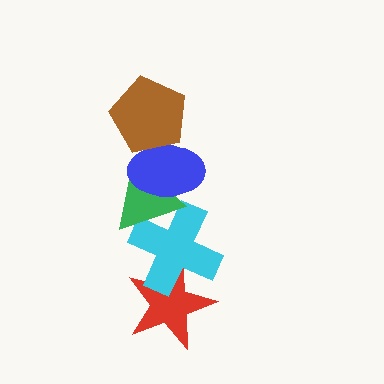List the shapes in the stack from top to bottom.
From top to bottom: the brown pentagon, the blue ellipse, the green triangle, the cyan cross, the red star.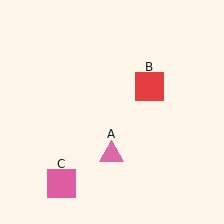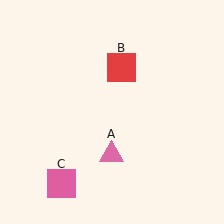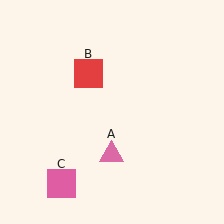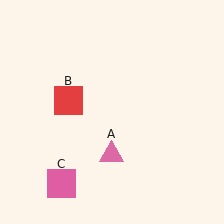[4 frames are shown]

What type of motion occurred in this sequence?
The red square (object B) rotated counterclockwise around the center of the scene.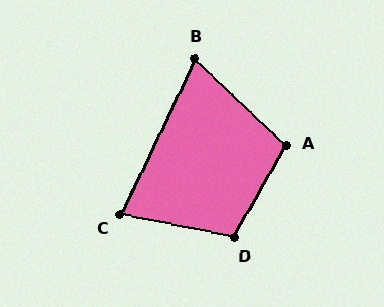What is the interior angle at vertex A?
Approximately 104 degrees (obtuse).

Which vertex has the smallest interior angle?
B, at approximately 72 degrees.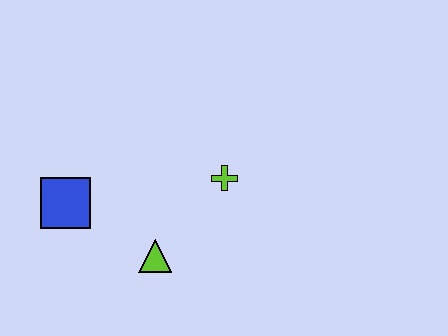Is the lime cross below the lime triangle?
No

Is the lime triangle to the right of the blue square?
Yes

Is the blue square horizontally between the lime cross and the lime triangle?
No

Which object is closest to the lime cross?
The lime triangle is closest to the lime cross.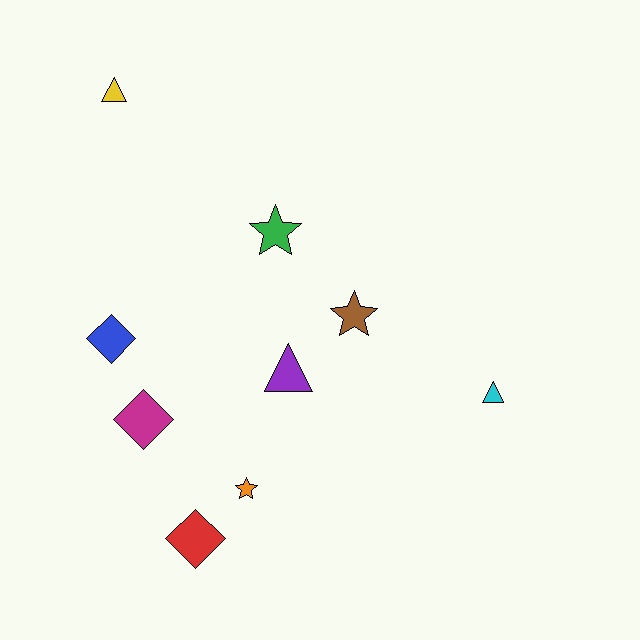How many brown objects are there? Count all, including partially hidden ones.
There is 1 brown object.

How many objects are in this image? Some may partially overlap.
There are 9 objects.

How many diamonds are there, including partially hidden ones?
There are 3 diamonds.